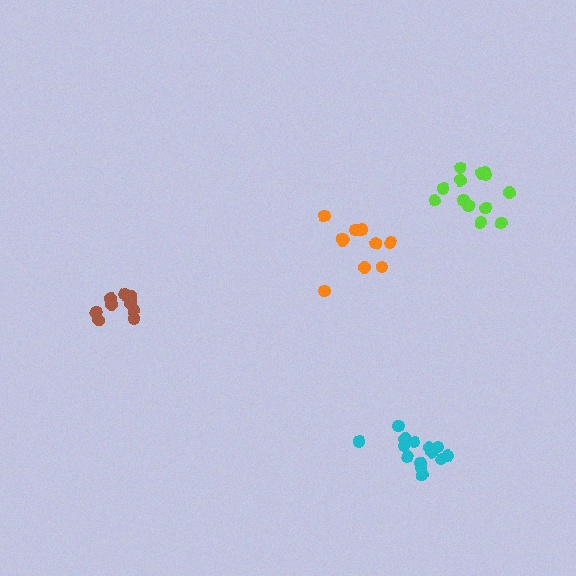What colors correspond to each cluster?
The clusters are colored: cyan, lime, brown, orange.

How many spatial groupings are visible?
There are 4 spatial groupings.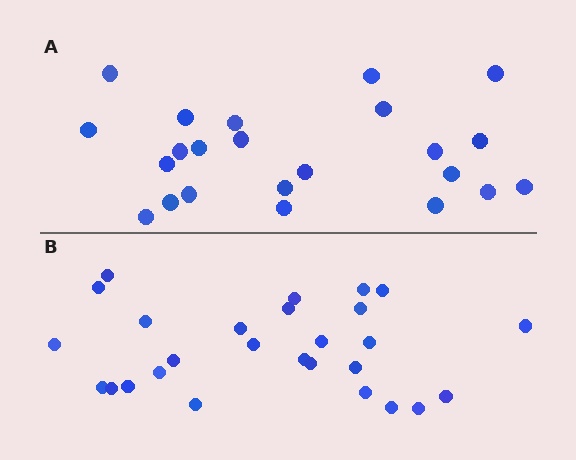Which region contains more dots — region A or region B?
Region B (the bottom region) has more dots.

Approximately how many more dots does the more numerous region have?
Region B has about 4 more dots than region A.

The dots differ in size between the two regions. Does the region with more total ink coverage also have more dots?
No. Region A has more total ink coverage because its dots are larger, but region B actually contains more individual dots. Total area can be misleading — the number of items is what matters here.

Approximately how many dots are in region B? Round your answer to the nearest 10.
About 30 dots. (The exact count is 27, which rounds to 30.)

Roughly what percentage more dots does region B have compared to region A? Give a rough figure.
About 15% more.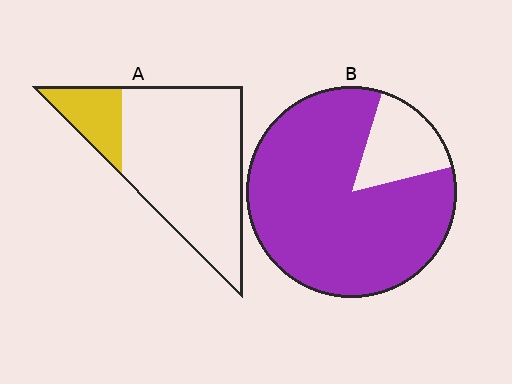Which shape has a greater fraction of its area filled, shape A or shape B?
Shape B.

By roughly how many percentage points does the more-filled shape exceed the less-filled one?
By roughly 65 percentage points (B over A).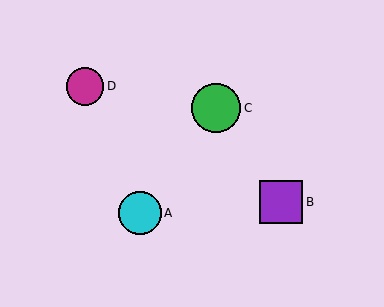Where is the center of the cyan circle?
The center of the cyan circle is at (140, 213).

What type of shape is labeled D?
Shape D is a magenta circle.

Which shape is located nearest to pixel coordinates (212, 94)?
The green circle (labeled C) at (216, 108) is nearest to that location.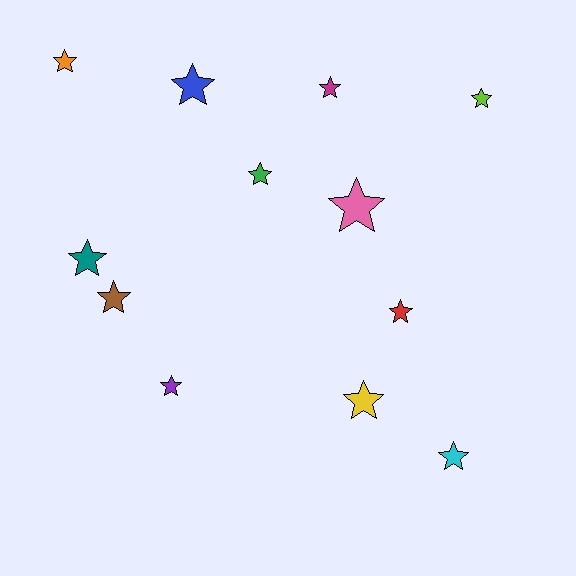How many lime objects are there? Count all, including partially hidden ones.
There is 1 lime object.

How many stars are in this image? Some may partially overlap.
There are 12 stars.